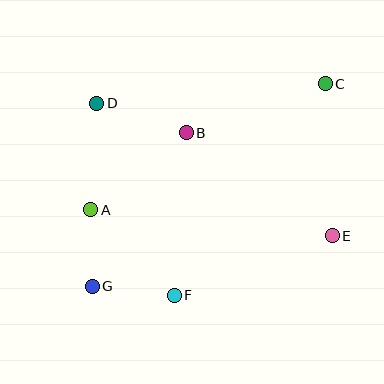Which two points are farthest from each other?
Points C and G are farthest from each other.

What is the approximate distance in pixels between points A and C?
The distance between A and C is approximately 266 pixels.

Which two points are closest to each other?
Points A and G are closest to each other.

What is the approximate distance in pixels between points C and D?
The distance between C and D is approximately 229 pixels.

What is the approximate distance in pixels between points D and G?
The distance between D and G is approximately 183 pixels.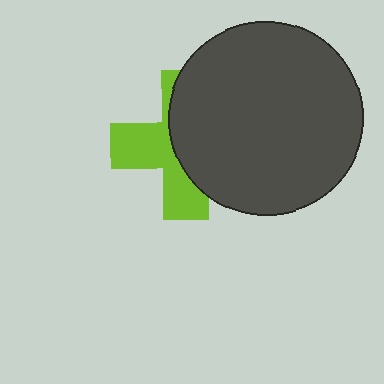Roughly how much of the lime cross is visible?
A small part of it is visible (roughly 45%).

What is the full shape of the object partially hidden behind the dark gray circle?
The partially hidden object is a lime cross.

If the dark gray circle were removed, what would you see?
You would see the complete lime cross.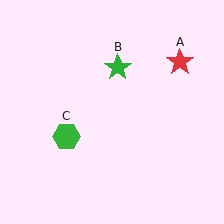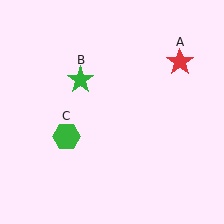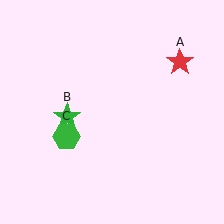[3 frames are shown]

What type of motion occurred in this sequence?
The green star (object B) rotated counterclockwise around the center of the scene.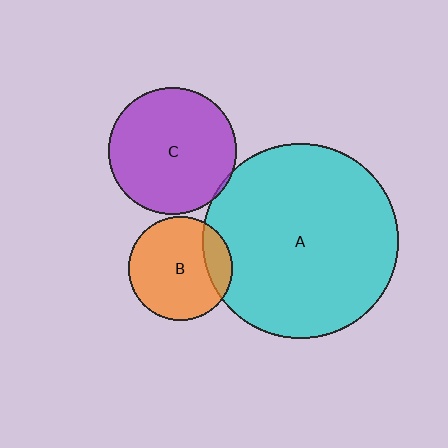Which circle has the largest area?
Circle A (cyan).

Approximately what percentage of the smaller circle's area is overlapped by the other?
Approximately 15%.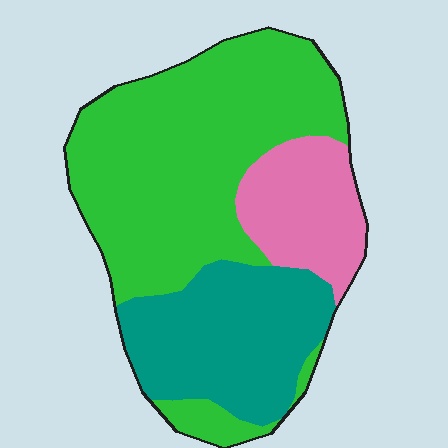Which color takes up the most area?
Green, at roughly 55%.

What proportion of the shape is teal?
Teal takes up between a sixth and a third of the shape.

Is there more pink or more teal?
Teal.